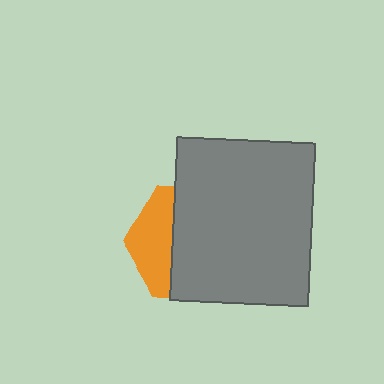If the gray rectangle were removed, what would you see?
You would see the complete orange hexagon.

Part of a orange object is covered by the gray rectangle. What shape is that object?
It is a hexagon.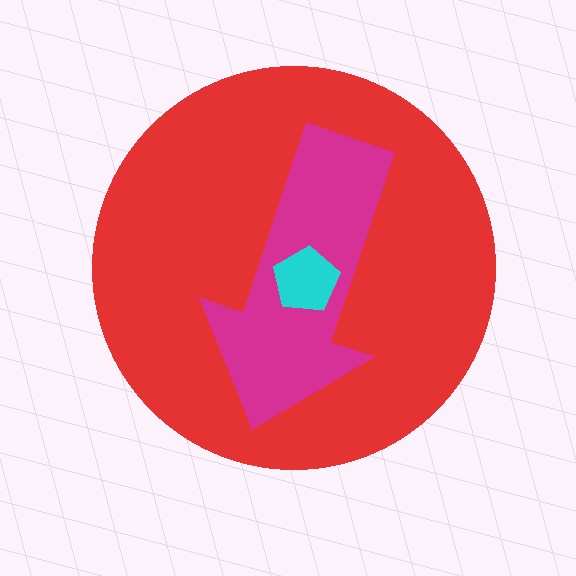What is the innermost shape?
The cyan pentagon.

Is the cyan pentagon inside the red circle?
Yes.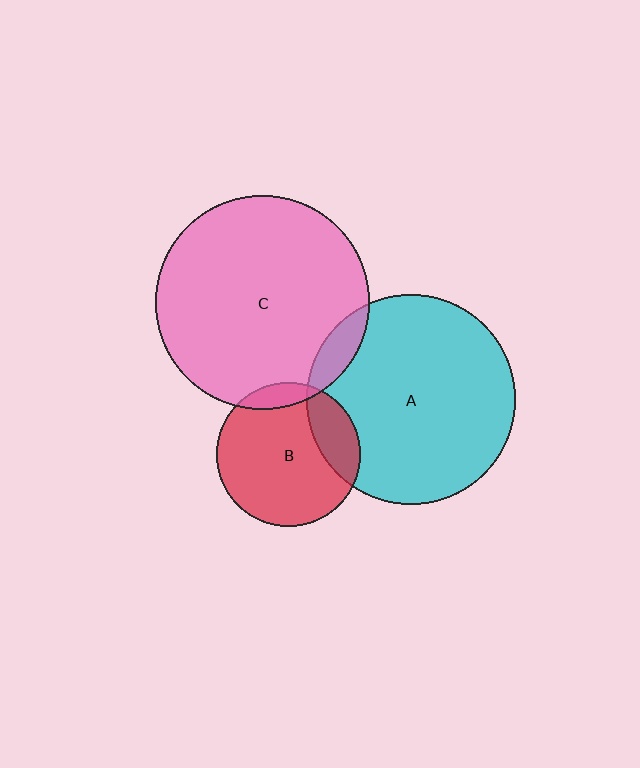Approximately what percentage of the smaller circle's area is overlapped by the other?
Approximately 10%.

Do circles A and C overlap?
Yes.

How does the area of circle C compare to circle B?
Approximately 2.2 times.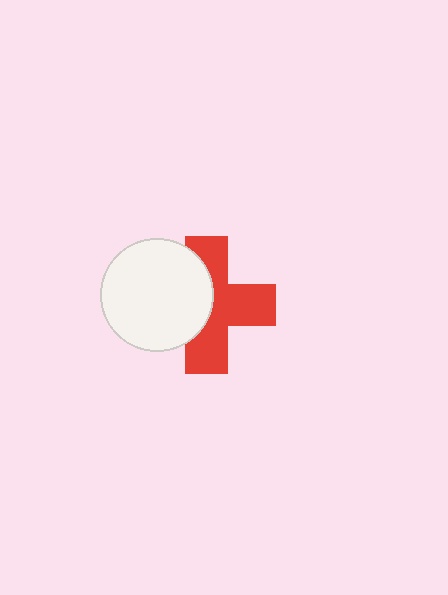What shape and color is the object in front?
The object in front is a white circle.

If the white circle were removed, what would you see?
You would see the complete red cross.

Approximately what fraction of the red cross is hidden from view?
Roughly 41% of the red cross is hidden behind the white circle.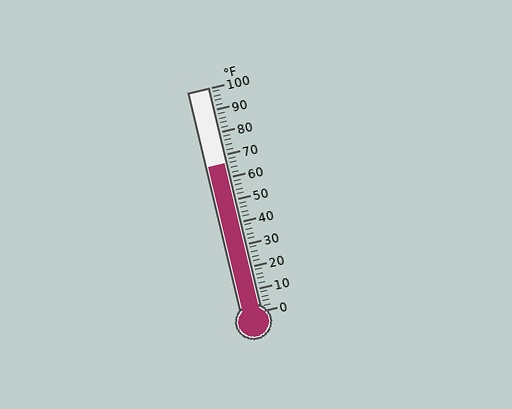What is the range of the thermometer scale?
The thermometer scale ranges from 0°F to 100°F.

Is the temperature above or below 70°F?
The temperature is below 70°F.